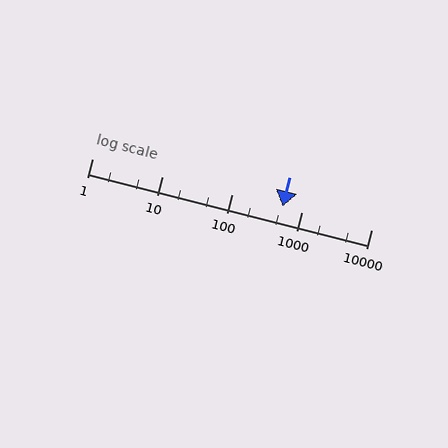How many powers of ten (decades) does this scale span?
The scale spans 4 decades, from 1 to 10000.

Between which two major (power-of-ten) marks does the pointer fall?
The pointer is between 100 and 1000.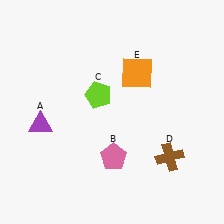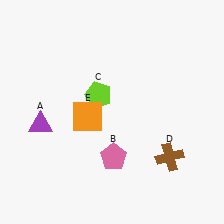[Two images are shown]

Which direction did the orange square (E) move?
The orange square (E) moved left.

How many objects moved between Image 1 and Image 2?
1 object moved between the two images.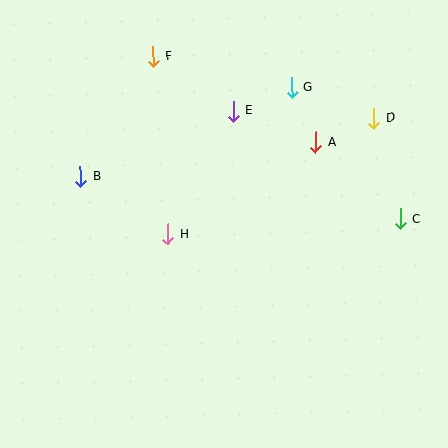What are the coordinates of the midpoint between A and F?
The midpoint between A and F is at (234, 99).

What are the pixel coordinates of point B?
Point B is at (80, 176).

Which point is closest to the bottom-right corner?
Point C is closest to the bottom-right corner.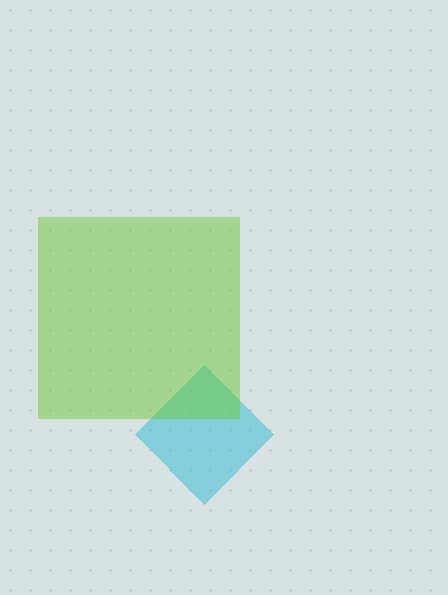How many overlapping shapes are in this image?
There are 2 overlapping shapes in the image.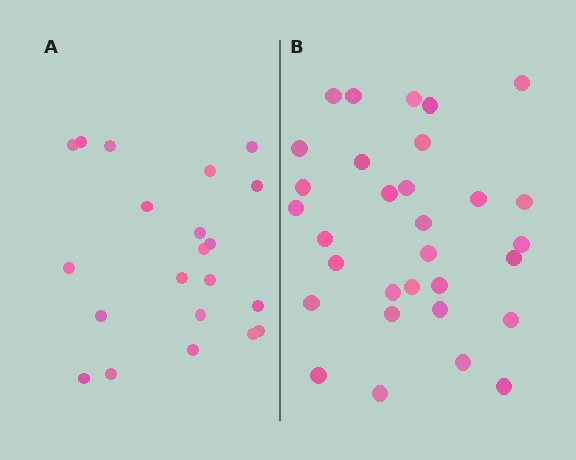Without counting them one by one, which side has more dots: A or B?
Region B (the right region) has more dots.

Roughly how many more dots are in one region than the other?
Region B has roughly 10 or so more dots than region A.